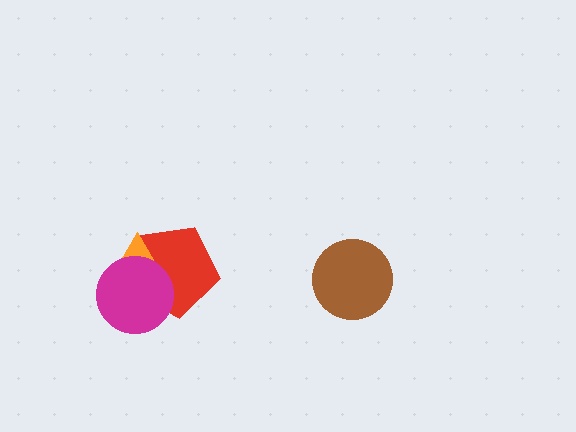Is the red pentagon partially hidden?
Yes, it is partially covered by another shape.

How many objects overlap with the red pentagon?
2 objects overlap with the red pentagon.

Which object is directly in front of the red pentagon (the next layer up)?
The orange triangle is directly in front of the red pentagon.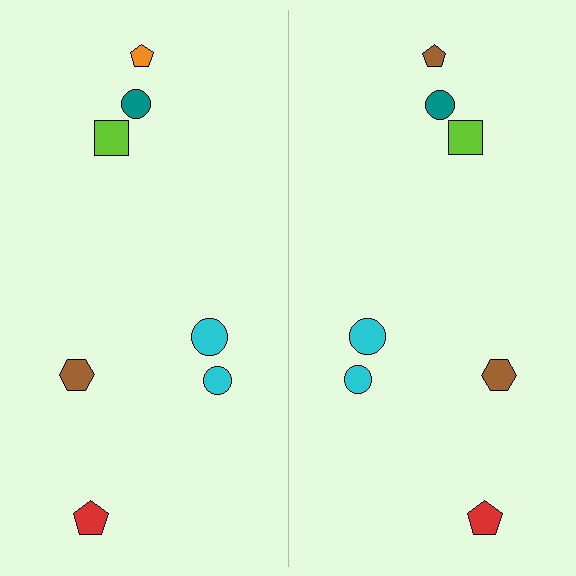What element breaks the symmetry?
The brown pentagon on the right side breaks the symmetry — its mirror counterpart is orange.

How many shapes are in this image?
There are 14 shapes in this image.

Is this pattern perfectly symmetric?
No, the pattern is not perfectly symmetric. The brown pentagon on the right side breaks the symmetry — its mirror counterpart is orange.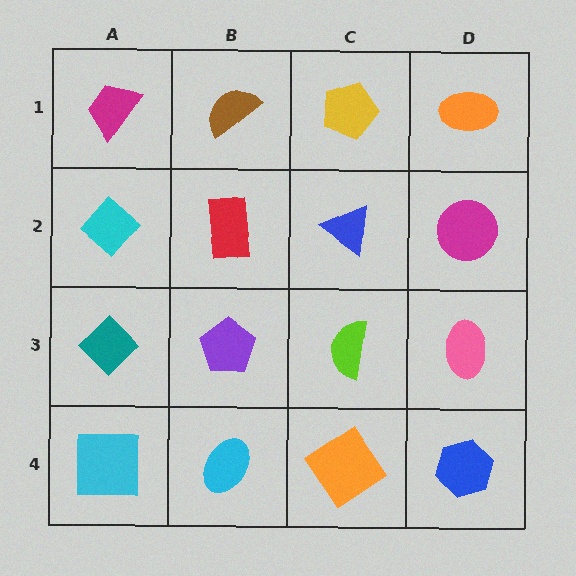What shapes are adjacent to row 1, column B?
A red rectangle (row 2, column B), a magenta trapezoid (row 1, column A), a yellow pentagon (row 1, column C).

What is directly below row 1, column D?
A magenta circle.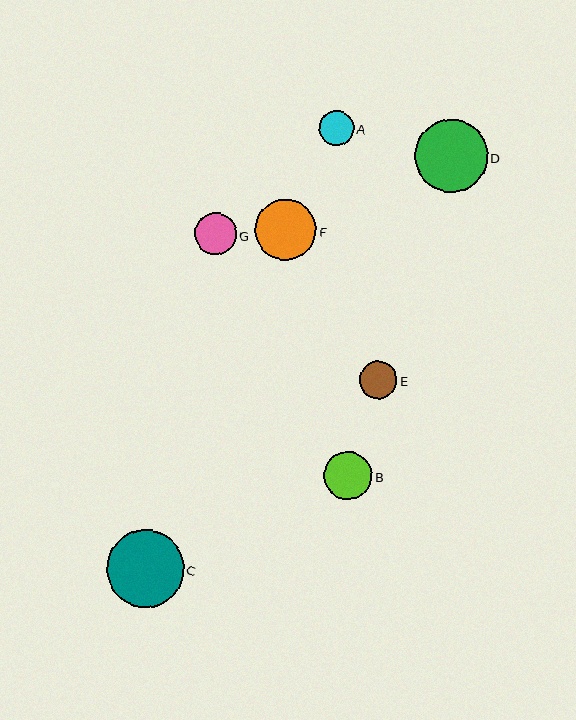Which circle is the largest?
Circle C is the largest with a size of approximately 77 pixels.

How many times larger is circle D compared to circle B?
Circle D is approximately 1.5 times the size of circle B.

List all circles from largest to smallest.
From largest to smallest: C, D, F, B, G, E, A.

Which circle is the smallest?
Circle A is the smallest with a size of approximately 35 pixels.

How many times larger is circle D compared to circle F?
Circle D is approximately 1.2 times the size of circle F.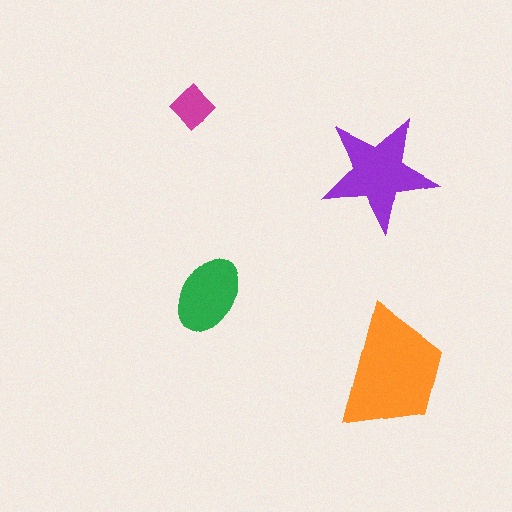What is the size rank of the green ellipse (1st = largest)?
3rd.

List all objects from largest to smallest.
The orange trapezoid, the purple star, the green ellipse, the magenta diamond.